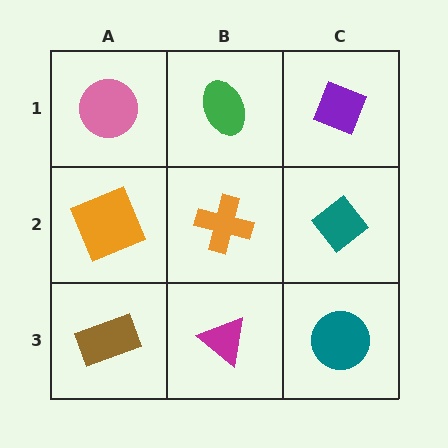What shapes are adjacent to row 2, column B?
A green ellipse (row 1, column B), a magenta triangle (row 3, column B), an orange square (row 2, column A), a teal diamond (row 2, column C).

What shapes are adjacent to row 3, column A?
An orange square (row 2, column A), a magenta triangle (row 3, column B).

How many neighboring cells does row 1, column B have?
3.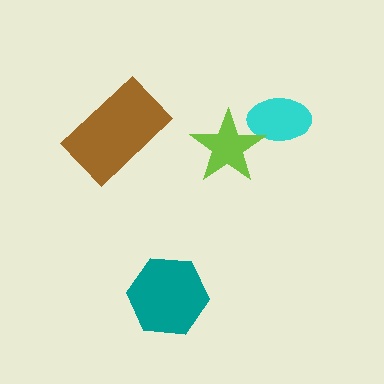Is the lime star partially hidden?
No, no other shape covers it.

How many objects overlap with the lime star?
1 object overlaps with the lime star.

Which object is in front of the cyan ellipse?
The lime star is in front of the cyan ellipse.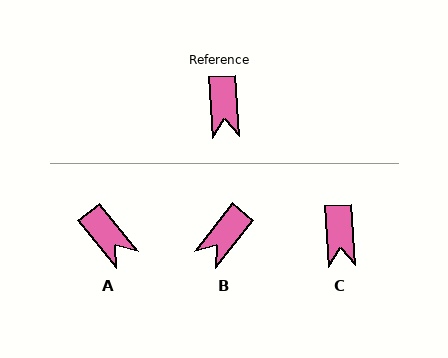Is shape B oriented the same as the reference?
No, it is off by about 42 degrees.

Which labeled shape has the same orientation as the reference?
C.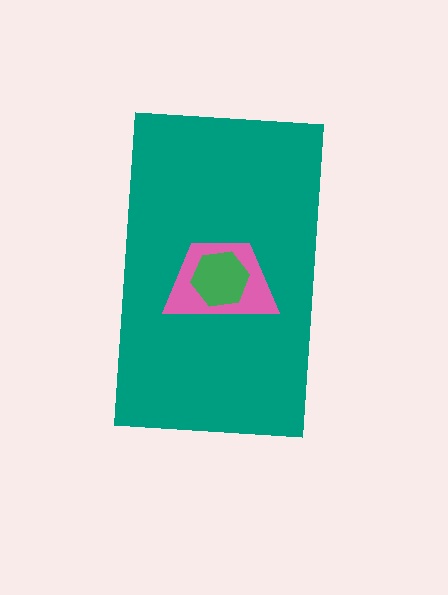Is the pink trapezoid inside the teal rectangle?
Yes.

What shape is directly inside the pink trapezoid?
The green hexagon.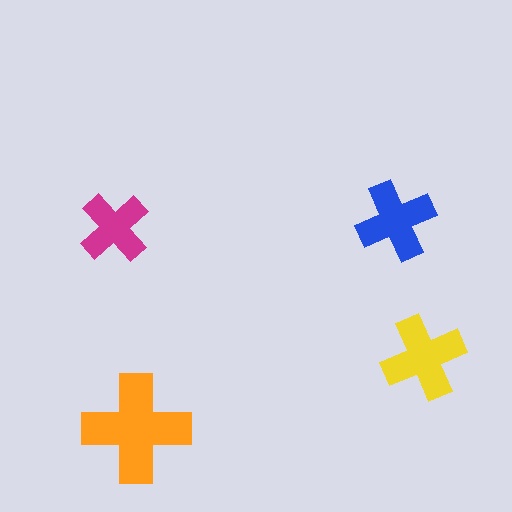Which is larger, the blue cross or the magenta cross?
The blue one.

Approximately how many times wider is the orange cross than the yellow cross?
About 1.5 times wider.